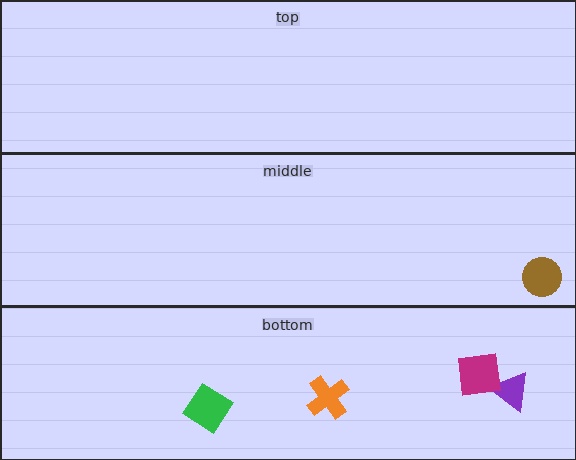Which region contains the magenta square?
The bottom region.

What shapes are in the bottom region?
The orange cross, the purple triangle, the green diamond, the magenta square.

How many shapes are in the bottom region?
4.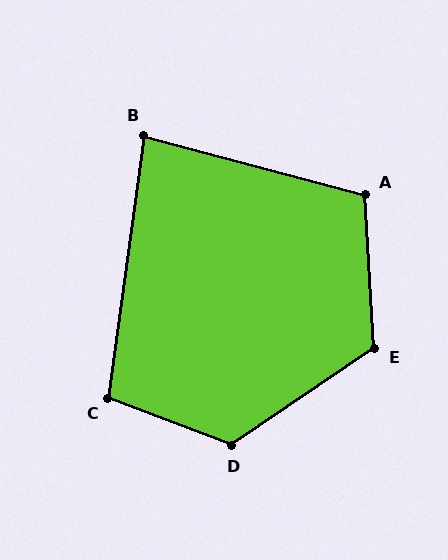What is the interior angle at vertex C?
Approximately 103 degrees (obtuse).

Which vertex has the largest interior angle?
D, at approximately 125 degrees.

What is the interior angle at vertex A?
Approximately 108 degrees (obtuse).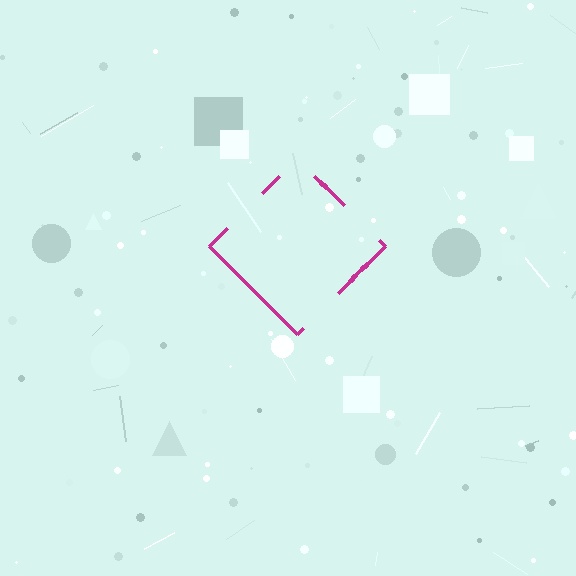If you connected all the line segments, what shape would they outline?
They would outline a diamond.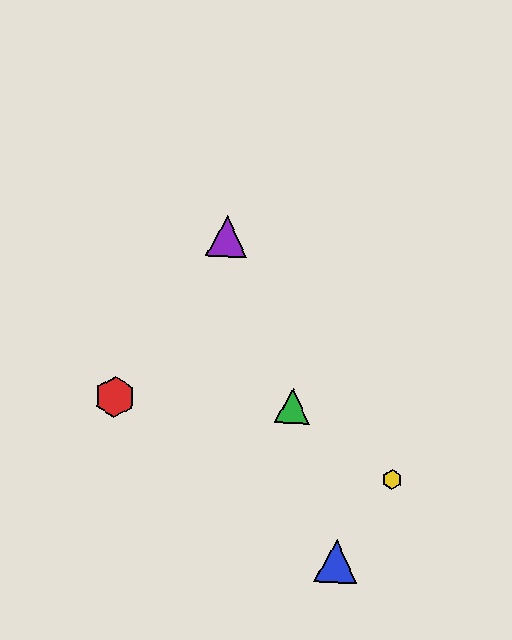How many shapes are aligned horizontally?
2 shapes (the red hexagon, the green triangle) are aligned horizontally.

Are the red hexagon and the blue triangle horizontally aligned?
No, the red hexagon is at y≈397 and the blue triangle is at y≈561.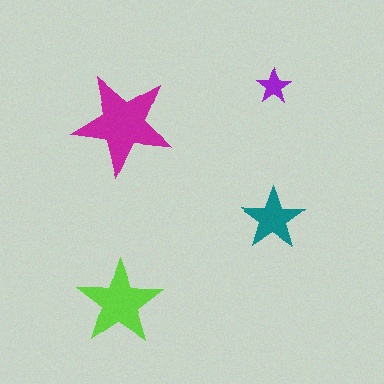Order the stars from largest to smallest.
the magenta one, the lime one, the teal one, the purple one.